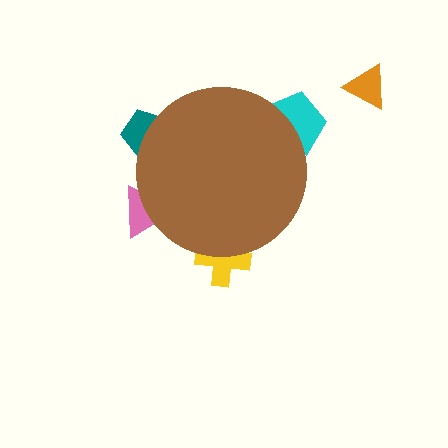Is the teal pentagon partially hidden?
Yes, the teal pentagon is partially hidden behind the brown circle.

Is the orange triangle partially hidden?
No, the orange triangle is fully visible.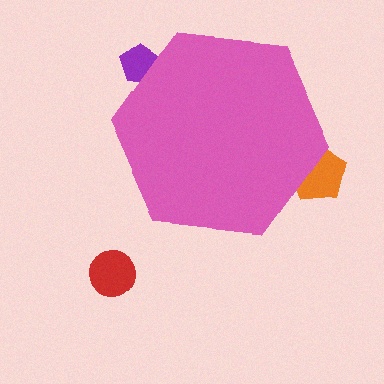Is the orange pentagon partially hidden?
Yes, the orange pentagon is partially hidden behind the pink hexagon.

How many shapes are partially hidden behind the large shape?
2 shapes are partially hidden.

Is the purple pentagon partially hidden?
Yes, the purple pentagon is partially hidden behind the pink hexagon.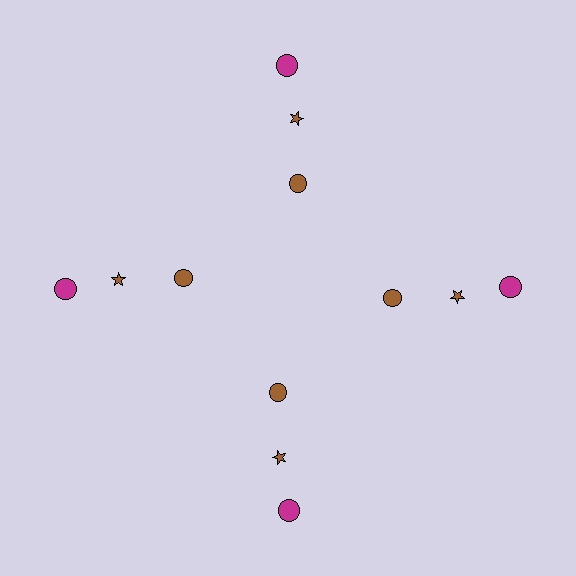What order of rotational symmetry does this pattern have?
This pattern has 4-fold rotational symmetry.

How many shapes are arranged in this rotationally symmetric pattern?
There are 12 shapes, arranged in 4 groups of 3.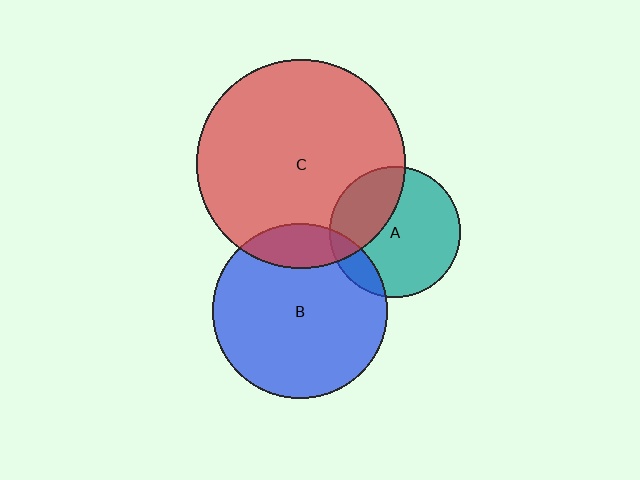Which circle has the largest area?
Circle C (red).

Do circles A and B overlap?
Yes.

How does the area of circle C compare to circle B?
Approximately 1.4 times.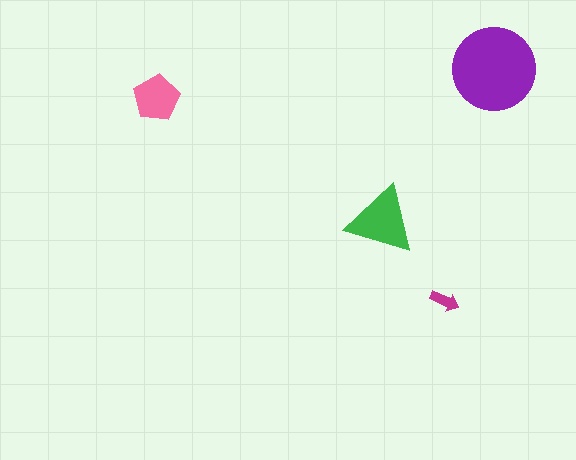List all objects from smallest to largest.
The magenta arrow, the pink pentagon, the green triangle, the purple circle.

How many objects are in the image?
There are 4 objects in the image.